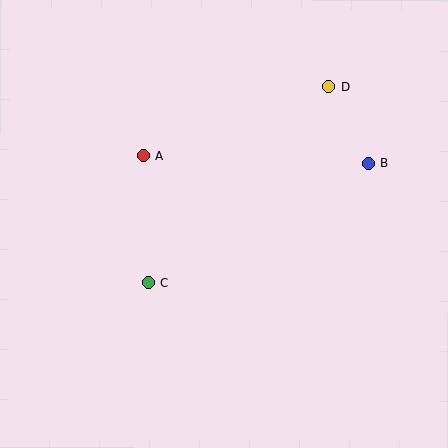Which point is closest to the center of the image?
Point C at (148, 282) is closest to the center.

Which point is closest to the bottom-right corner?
Point B is closest to the bottom-right corner.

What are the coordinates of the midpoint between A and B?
The midpoint between A and B is at (256, 159).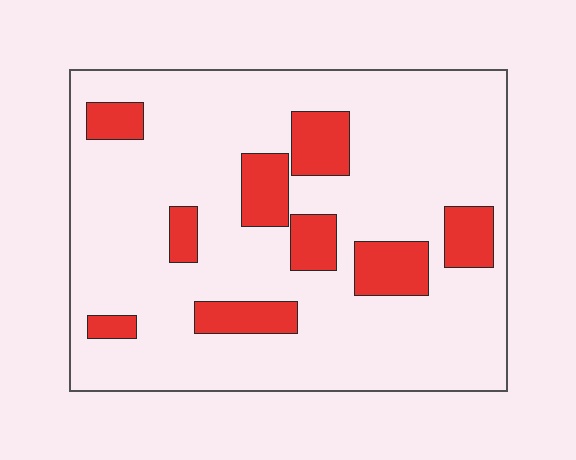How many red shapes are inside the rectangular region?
9.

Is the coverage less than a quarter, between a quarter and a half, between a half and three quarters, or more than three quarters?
Less than a quarter.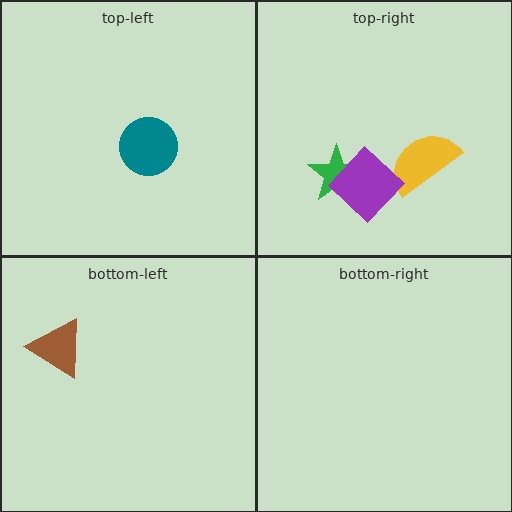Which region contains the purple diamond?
The top-right region.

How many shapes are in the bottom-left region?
1.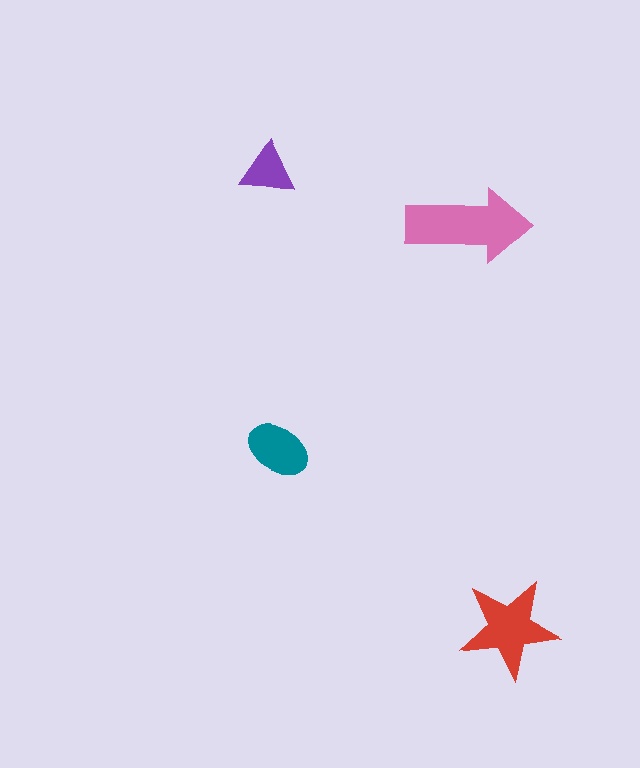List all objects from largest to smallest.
The pink arrow, the red star, the teal ellipse, the purple triangle.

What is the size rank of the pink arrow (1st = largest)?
1st.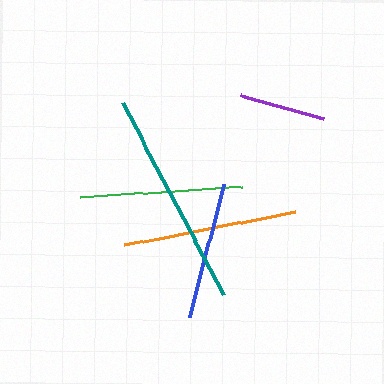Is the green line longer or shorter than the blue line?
The green line is longer than the blue line.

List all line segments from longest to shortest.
From longest to shortest: teal, orange, green, blue, purple.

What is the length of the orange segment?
The orange segment is approximately 174 pixels long.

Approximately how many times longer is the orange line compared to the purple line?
The orange line is approximately 2.0 times the length of the purple line.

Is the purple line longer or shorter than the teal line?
The teal line is longer than the purple line.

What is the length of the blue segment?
The blue segment is approximately 137 pixels long.